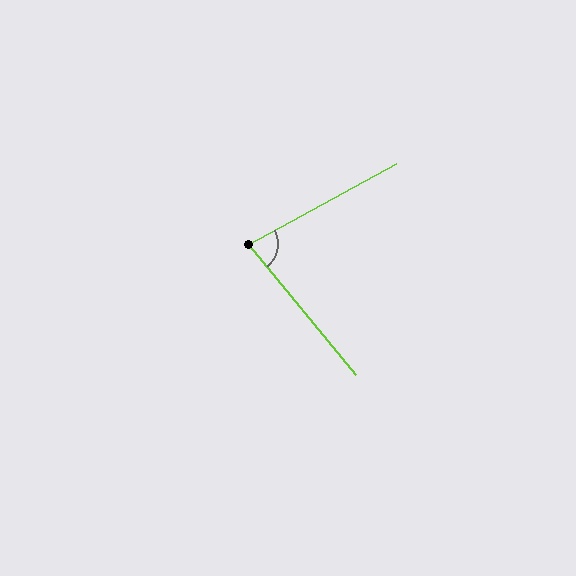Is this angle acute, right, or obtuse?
It is acute.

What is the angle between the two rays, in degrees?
Approximately 79 degrees.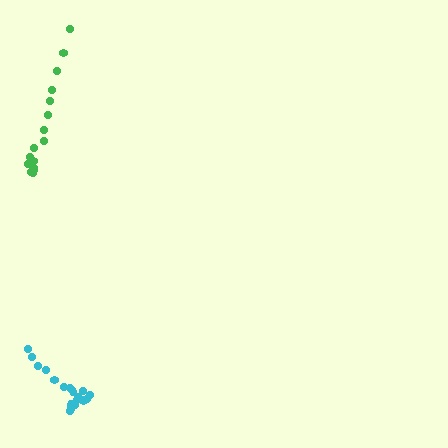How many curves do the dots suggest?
There are 2 distinct paths.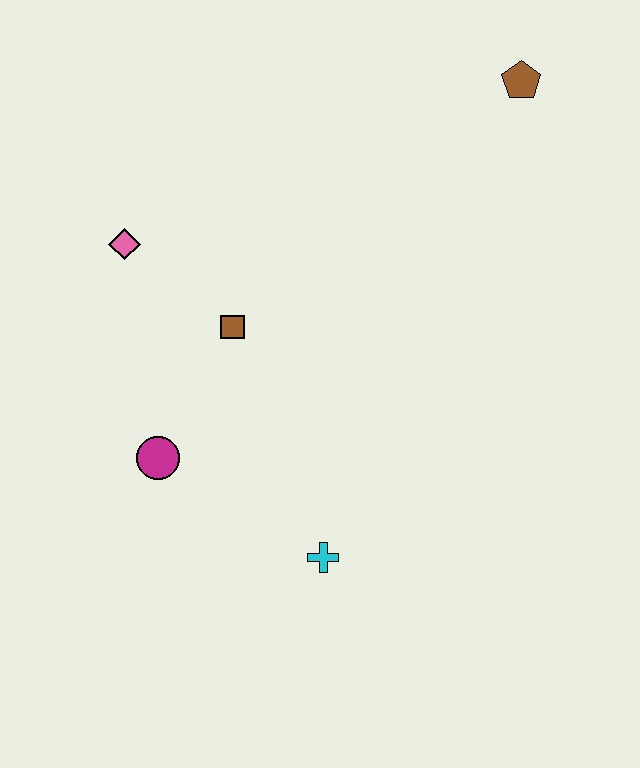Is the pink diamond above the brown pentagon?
No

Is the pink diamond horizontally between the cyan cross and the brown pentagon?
No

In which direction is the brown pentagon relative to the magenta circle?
The brown pentagon is above the magenta circle.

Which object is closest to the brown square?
The pink diamond is closest to the brown square.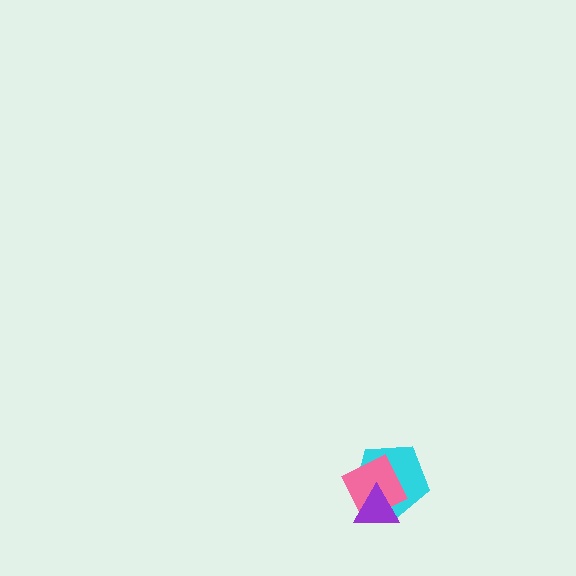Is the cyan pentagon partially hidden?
Yes, it is partially covered by another shape.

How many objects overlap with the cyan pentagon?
2 objects overlap with the cyan pentagon.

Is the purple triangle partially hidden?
No, no other shape covers it.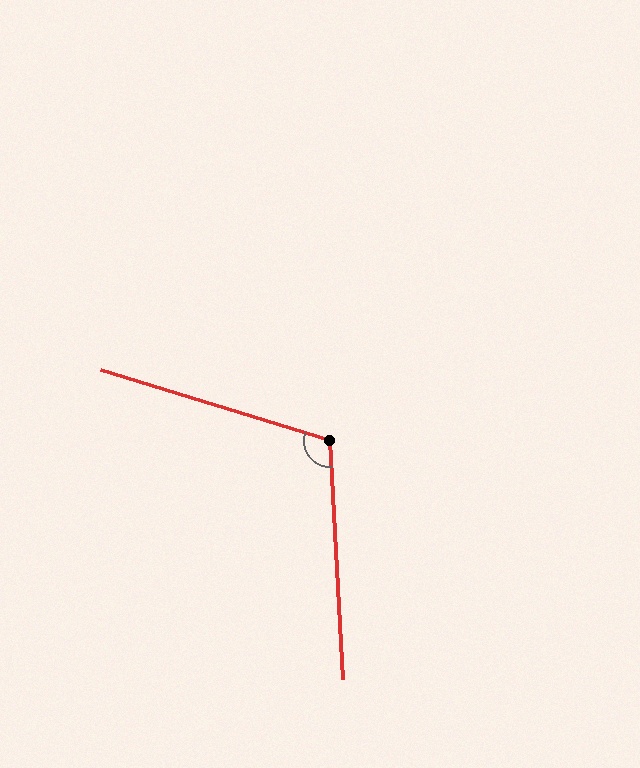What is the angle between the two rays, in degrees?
Approximately 110 degrees.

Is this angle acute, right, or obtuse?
It is obtuse.